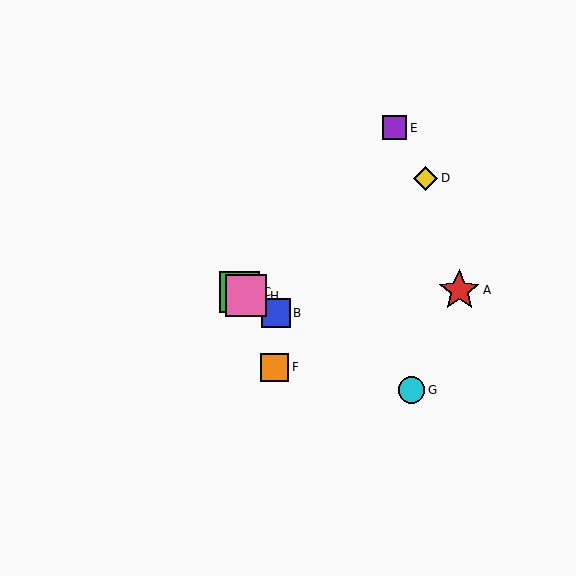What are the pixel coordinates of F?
Object F is at (275, 367).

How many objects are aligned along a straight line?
4 objects (B, C, G, H) are aligned along a straight line.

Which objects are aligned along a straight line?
Objects B, C, G, H are aligned along a straight line.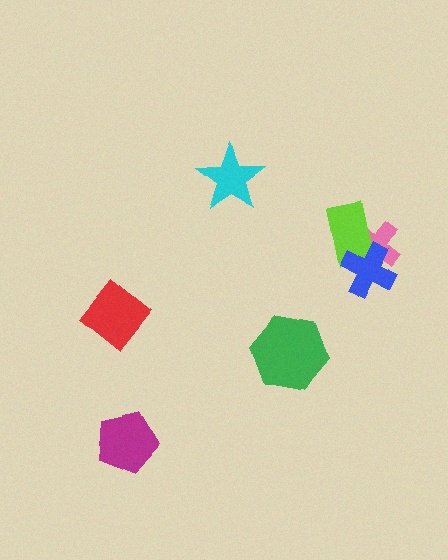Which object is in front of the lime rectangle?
The blue cross is in front of the lime rectangle.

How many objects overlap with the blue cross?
2 objects overlap with the blue cross.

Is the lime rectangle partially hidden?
Yes, it is partially covered by another shape.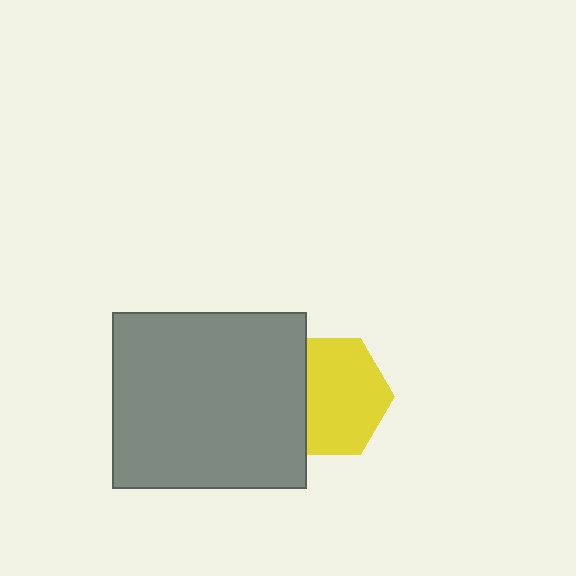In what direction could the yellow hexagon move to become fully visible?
The yellow hexagon could move right. That would shift it out from behind the gray rectangle entirely.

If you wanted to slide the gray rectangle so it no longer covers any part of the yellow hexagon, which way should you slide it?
Slide it left — that is the most direct way to separate the two shapes.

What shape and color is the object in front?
The object in front is a gray rectangle.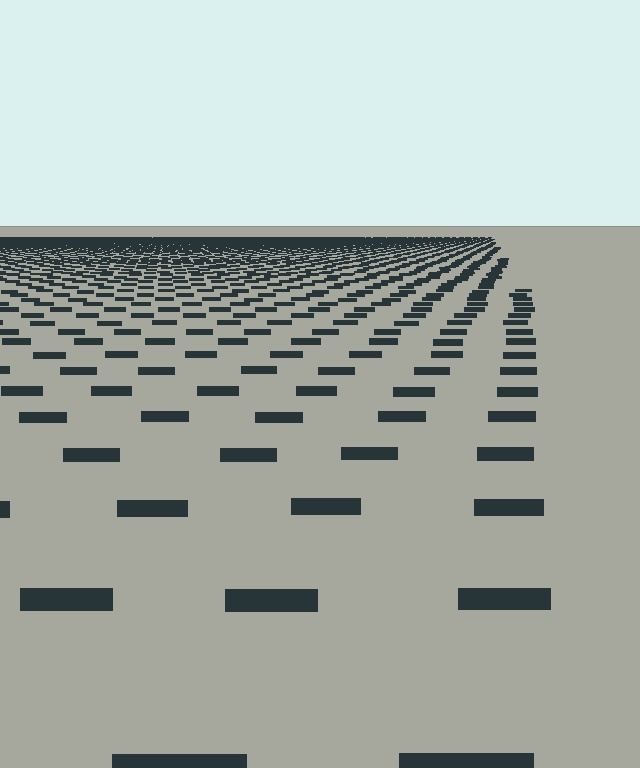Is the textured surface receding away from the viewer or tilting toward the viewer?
The surface is receding away from the viewer. Texture elements get smaller and denser toward the top.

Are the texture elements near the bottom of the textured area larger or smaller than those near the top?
Larger. Near the bottom, elements are closer to the viewer and appear at a bigger on-screen size.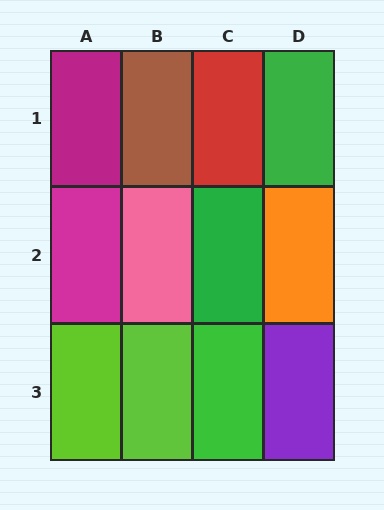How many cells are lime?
2 cells are lime.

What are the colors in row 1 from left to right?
Magenta, brown, red, green.